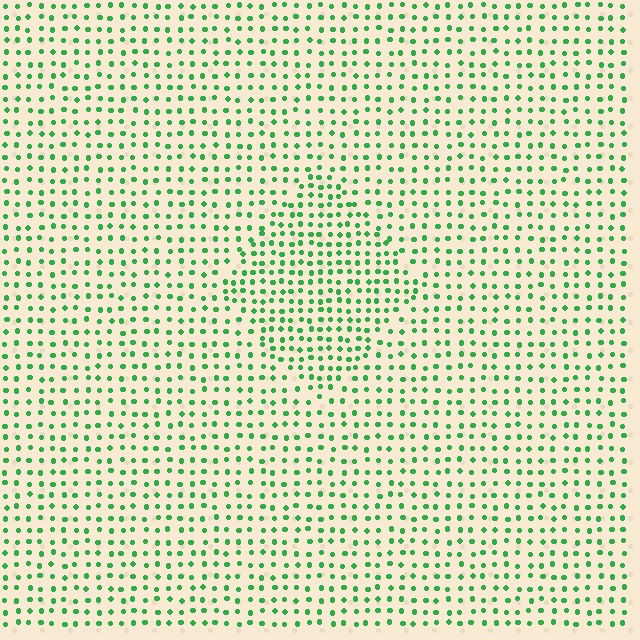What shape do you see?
I see a diamond.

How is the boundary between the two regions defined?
The boundary is defined by a change in element density (approximately 1.5x ratio). All elements are the same color, size, and shape.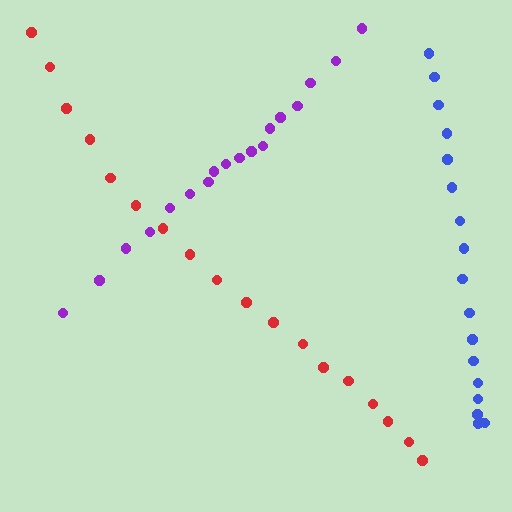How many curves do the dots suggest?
There are 3 distinct paths.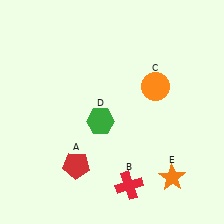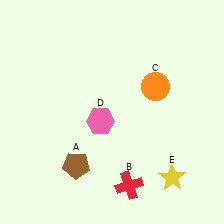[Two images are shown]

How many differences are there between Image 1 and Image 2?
There are 3 differences between the two images.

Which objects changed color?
A changed from red to brown. D changed from green to pink. E changed from orange to yellow.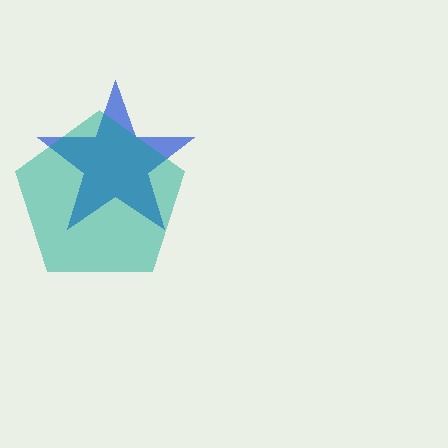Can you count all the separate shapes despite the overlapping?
Yes, there are 2 separate shapes.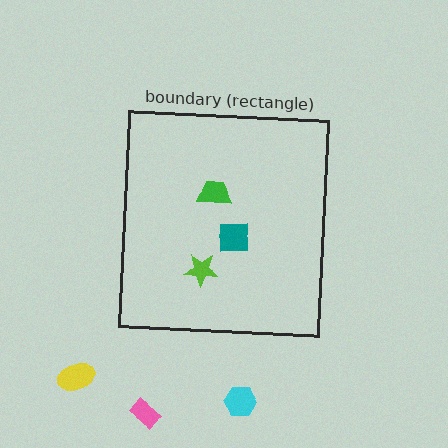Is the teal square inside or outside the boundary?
Inside.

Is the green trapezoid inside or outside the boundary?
Inside.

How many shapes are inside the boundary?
3 inside, 3 outside.